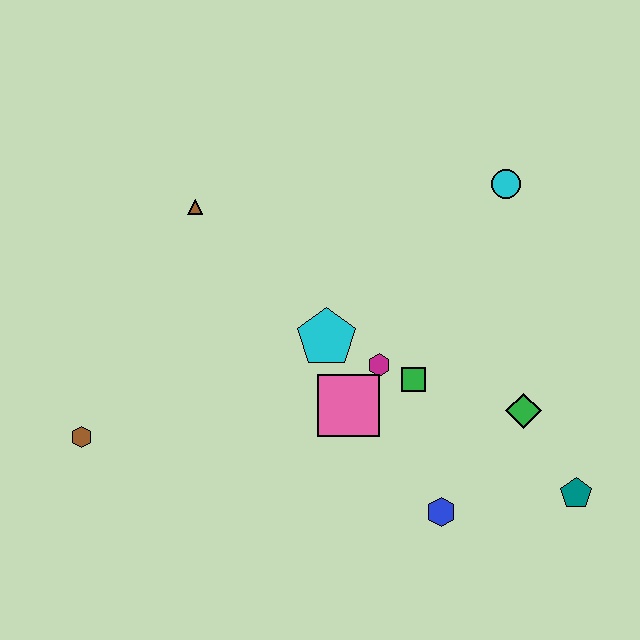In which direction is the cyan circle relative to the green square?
The cyan circle is above the green square.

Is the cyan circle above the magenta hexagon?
Yes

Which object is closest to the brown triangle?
The cyan pentagon is closest to the brown triangle.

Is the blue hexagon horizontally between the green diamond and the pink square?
Yes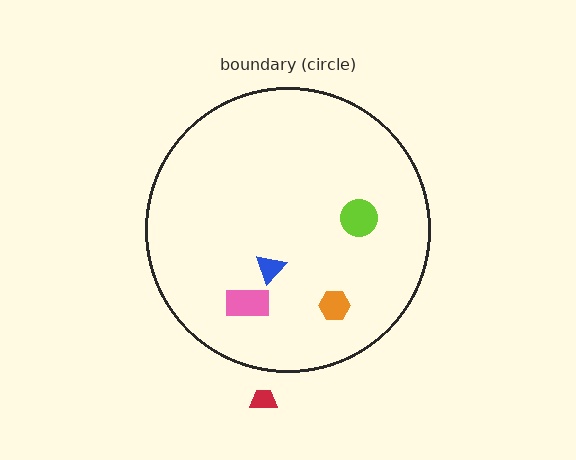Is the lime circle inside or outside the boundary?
Inside.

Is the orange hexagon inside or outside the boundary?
Inside.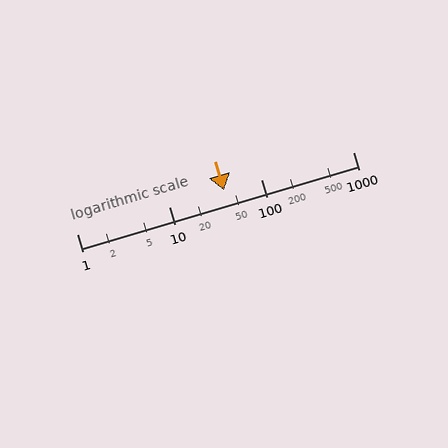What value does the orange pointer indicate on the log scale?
The pointer indicates approximately 40.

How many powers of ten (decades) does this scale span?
The scale spans 3 decades, from 1 to 1000.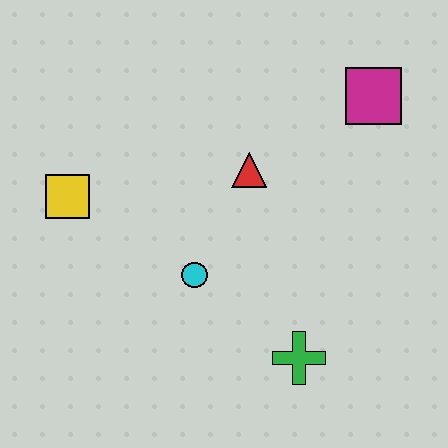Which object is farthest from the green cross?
The yellow square is farthest from the green cross.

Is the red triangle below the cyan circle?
No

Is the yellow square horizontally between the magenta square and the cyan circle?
No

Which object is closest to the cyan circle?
The red triangle is closest to the cyan circle.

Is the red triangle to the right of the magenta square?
No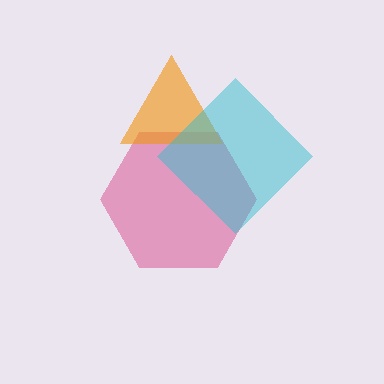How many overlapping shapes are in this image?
There are 3 overlapping shapes in the image.